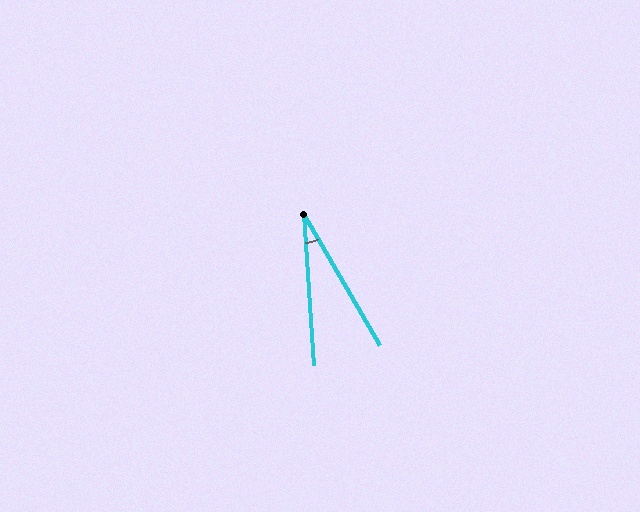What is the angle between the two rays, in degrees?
Approximately 27 degrees.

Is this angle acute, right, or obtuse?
It is acute.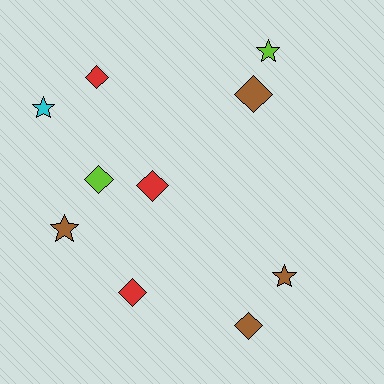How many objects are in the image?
There are 10 objects.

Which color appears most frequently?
Brown, with 4 objects.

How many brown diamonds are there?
There are 2 brown diamonds.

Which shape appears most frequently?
Diamond, with 6 objects.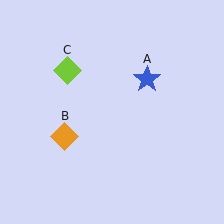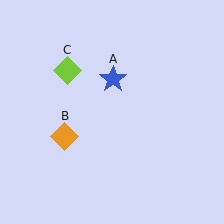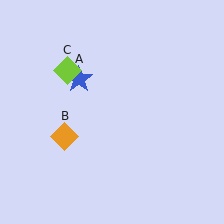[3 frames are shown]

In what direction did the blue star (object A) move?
The blue star (object A) moved left.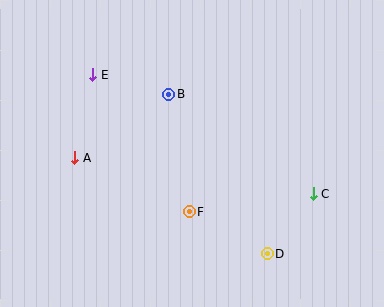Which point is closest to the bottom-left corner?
Point A is closest to the bottom-left corner.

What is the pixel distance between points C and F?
The distance between C and F is 125 pixels.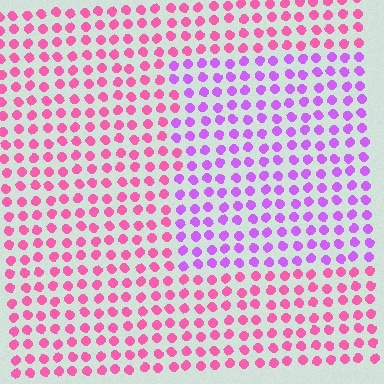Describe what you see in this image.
The image is filled with small pink elements in a uniform arrangement. A rectangle-shaped region is visible where the elements are tinted to a slightly different hue, forming a subtle color boundary.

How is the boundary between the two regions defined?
The boundary is defined purely by a slight shift in hue (about 44 degrees). Spacing, size, and orientation are identical on both sides.